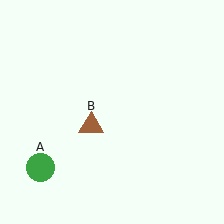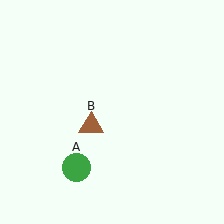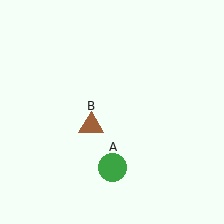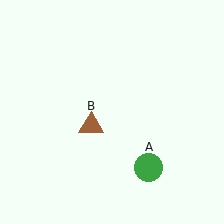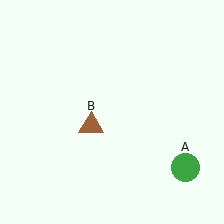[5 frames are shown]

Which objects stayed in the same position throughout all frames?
Brown triangle (object B) remained stationary.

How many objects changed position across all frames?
1 object changed position: green circle (object A).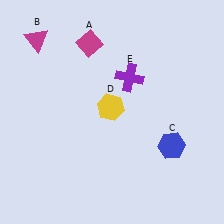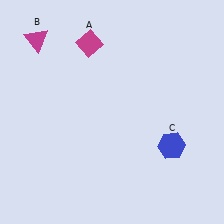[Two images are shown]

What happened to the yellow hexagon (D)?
The yellow hexagon (D) was removed in Image 2. It was in the top-left area of Image 1.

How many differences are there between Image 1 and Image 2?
There are 2 differences between the two images.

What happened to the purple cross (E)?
The purple cross (E) was removed in Image 2. It was in the top-right area of Image 1.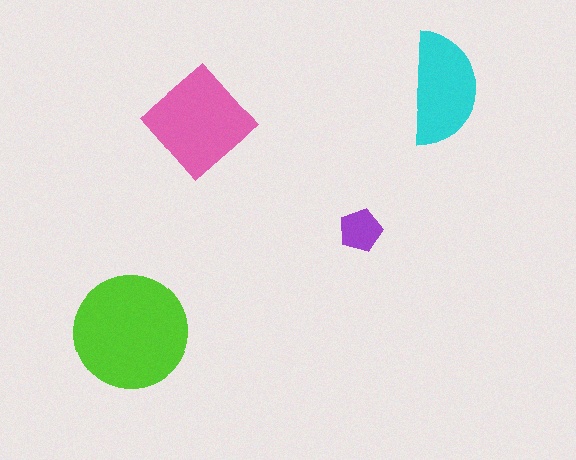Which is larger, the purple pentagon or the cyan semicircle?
The cyan semicircle.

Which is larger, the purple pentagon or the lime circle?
The lime circle.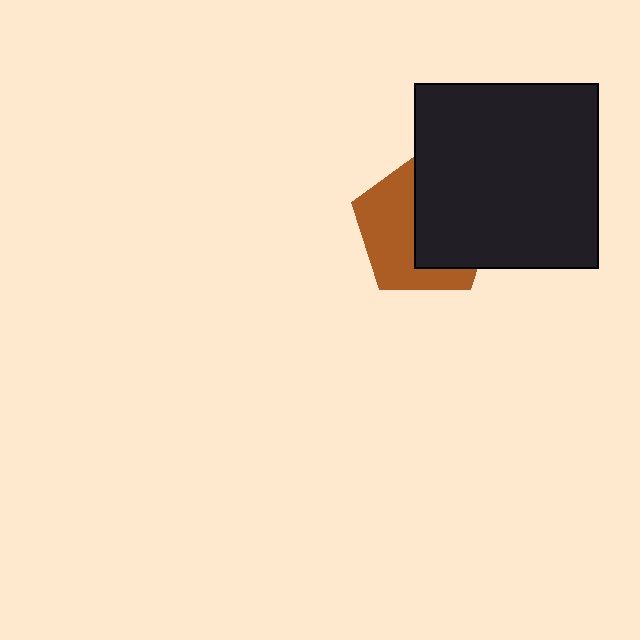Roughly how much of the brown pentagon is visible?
About half of it is visible (roughly 47%).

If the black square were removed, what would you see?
You would see the complete brown pentagon.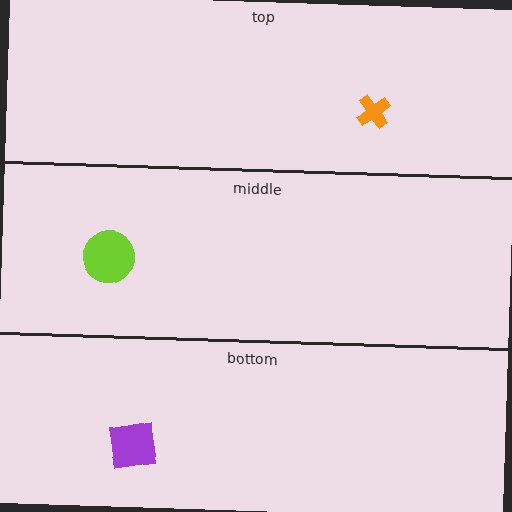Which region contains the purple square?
The bottom region.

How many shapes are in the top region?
1.